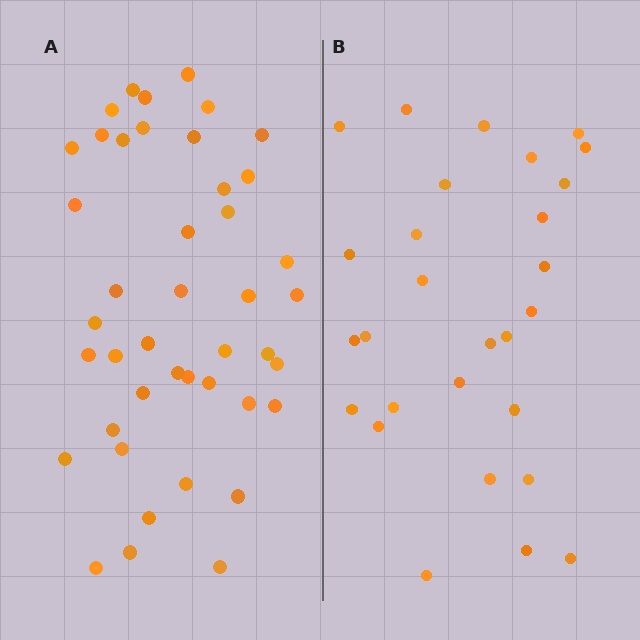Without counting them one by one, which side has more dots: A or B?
Region A (the left region) has more dots.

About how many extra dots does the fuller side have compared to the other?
Region A has approximately 15 more dots than region B.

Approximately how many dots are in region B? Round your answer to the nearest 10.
About 30 dots. (The exact count is 28, which rounds to 30.)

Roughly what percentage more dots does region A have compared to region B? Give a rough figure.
About 55% more.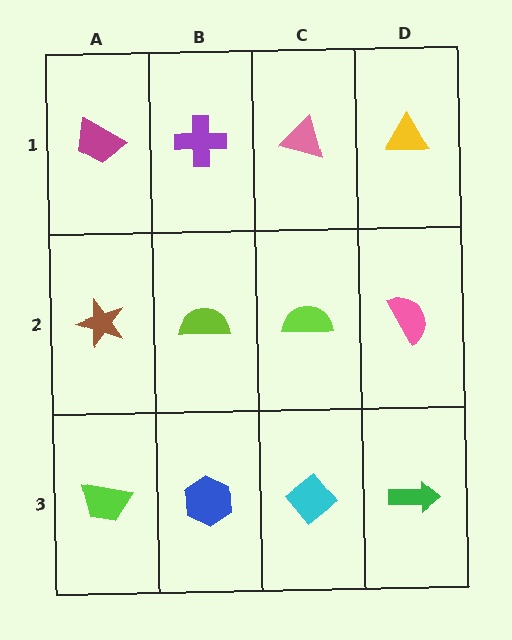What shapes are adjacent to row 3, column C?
A lime semicircle (row 2, column C), a blue hexagon (row 3, column B), a green arrow (row 3, column D).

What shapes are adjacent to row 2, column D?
A yellow triangle (row 1, column D), a green arrow (row 3, column D), a lime semicircle (row 2, column C).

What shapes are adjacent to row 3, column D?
A pink semicircle (row 2, column D), a cyan diamond (row 3, column C).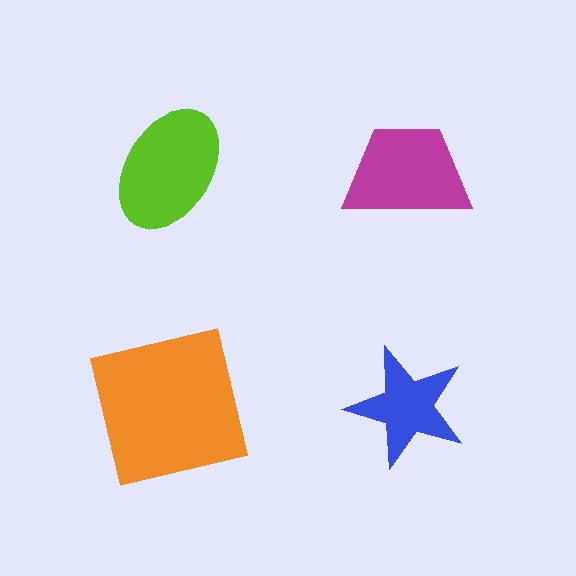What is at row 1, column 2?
A magenta trapezoid.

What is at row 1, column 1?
A lime ellipse.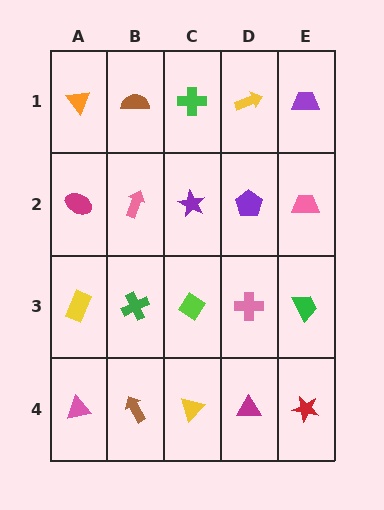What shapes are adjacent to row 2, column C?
A green cross (row 1, column C), a lime diamond (row 3, column C), a pink arrow (row 2, column B), a purple pentagon (row 2, column D).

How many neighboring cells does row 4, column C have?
3.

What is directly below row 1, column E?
A pink trapezoid.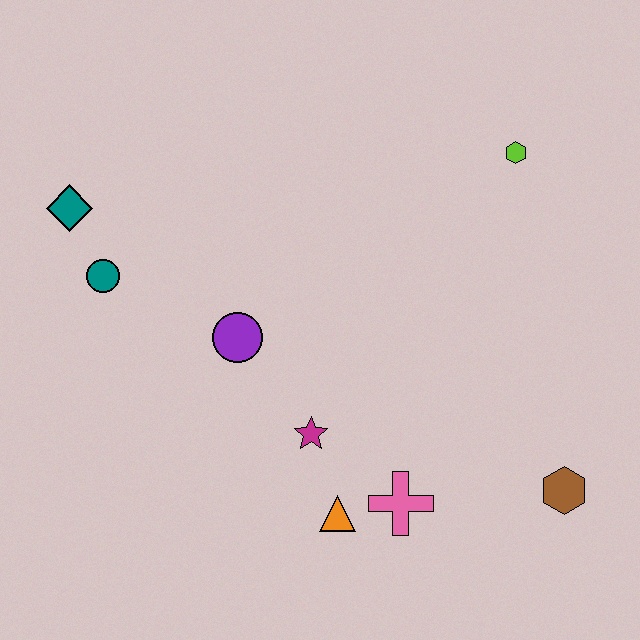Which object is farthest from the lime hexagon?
The teal diamond is farthest from the lime hexagon.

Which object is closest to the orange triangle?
The pink cross is closest to the orange triangle.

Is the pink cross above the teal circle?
No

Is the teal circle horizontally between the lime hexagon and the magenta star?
No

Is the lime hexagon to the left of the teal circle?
No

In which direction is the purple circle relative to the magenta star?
The purple circle is above the magenta star.